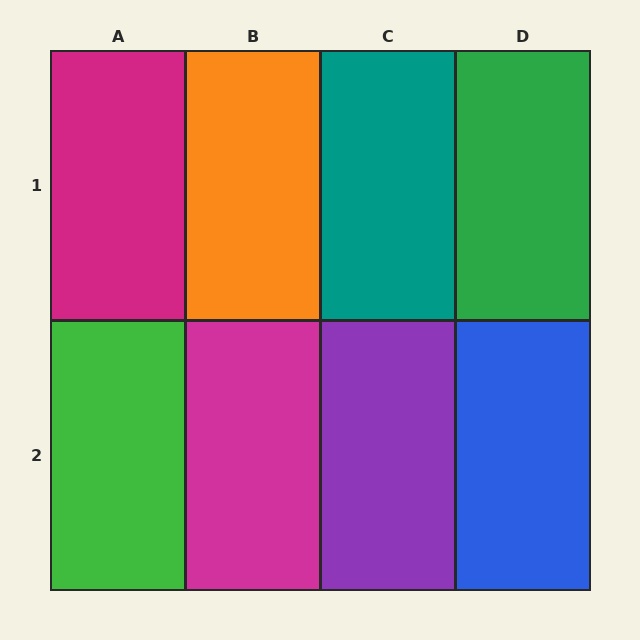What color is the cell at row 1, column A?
Magenta.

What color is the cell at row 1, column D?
Green.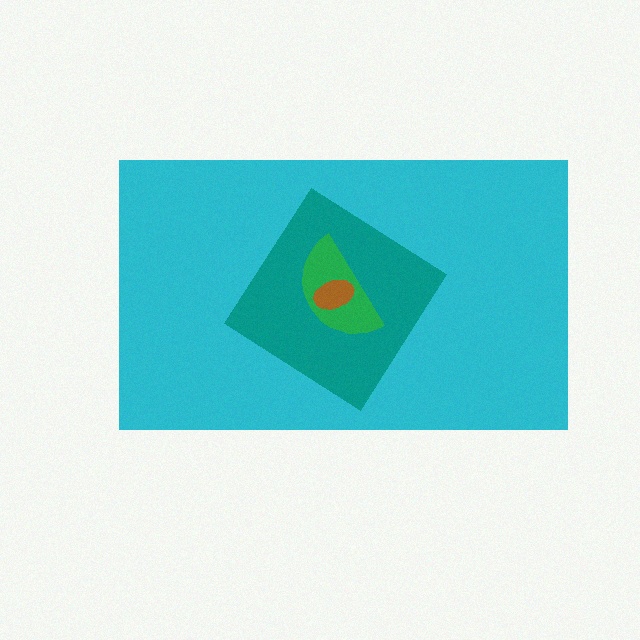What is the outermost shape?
The cyan rectangle.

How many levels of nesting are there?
4.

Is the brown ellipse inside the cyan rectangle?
Yes.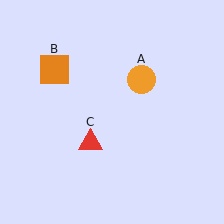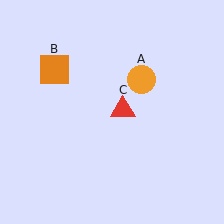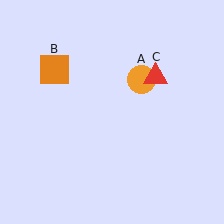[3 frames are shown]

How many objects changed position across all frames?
1 object changed position: red triangle (object C).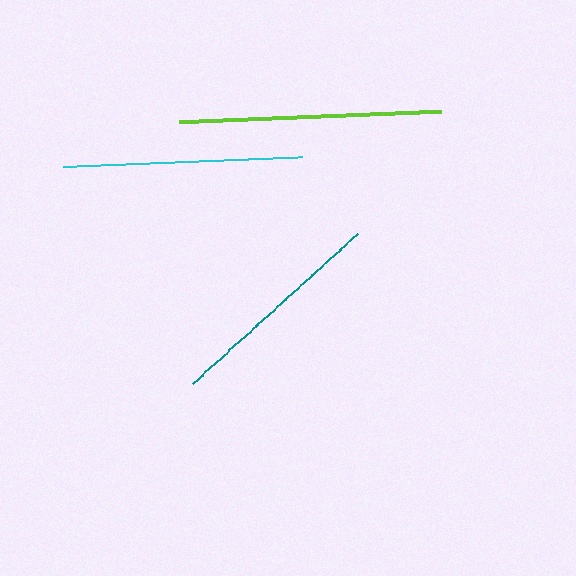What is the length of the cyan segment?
The cyan segment is approximately 238 pixels long.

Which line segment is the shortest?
The teal line is the shortest at approximately 222 pixels.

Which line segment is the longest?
The lime line is the longest at approximately 262 pixels.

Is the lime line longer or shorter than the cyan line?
The lime line is longer than the cyan line.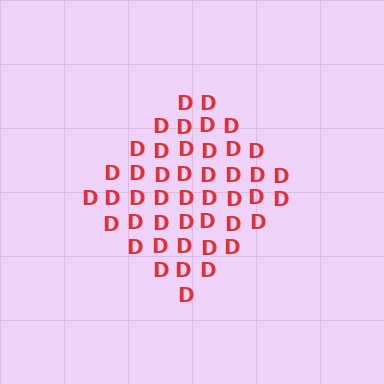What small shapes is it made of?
It is made of small letter D's.